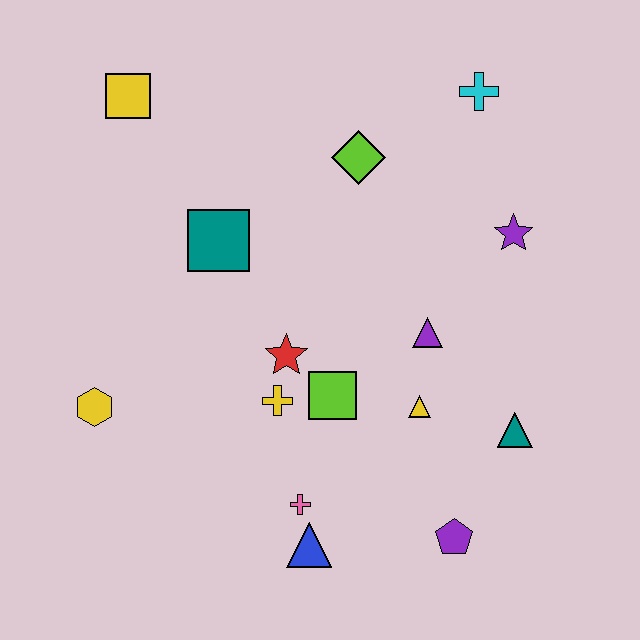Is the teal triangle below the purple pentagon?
No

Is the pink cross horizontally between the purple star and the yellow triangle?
No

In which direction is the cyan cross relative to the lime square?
The cyan cross is above the lime square.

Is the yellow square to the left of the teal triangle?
Yes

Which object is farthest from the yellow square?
The purple pentagon is farthest from the yellow square.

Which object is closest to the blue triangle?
The pink cross is closest to the blue triangle.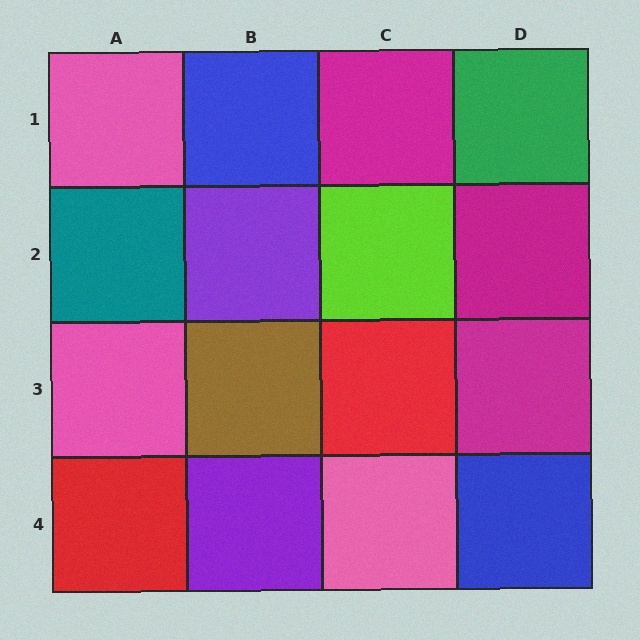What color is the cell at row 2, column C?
Lime.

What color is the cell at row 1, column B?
Blue.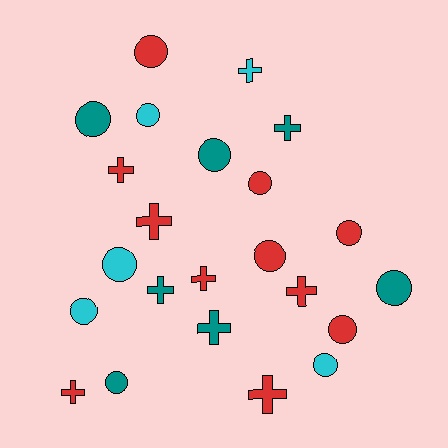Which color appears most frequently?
Red, with 11 objects.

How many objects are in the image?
There are 23 objects.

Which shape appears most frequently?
Circle, with 13 objects.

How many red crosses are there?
There are 6 red crosses.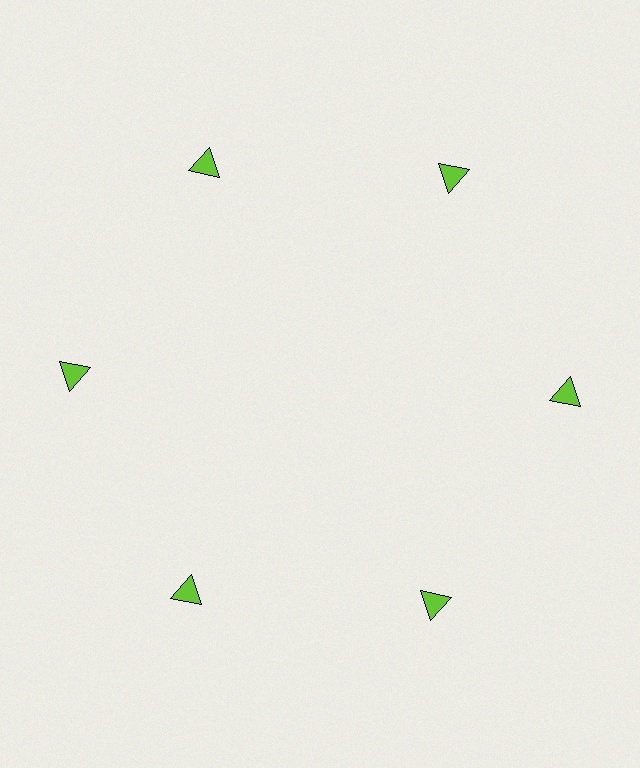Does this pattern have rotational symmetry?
Yes, this pattern has 6-fold rotational symmetry. It looks the same after rotating 60 degrees around the center.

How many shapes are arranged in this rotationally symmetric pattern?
There are 6 shapes, arranged in 6 groups of 1.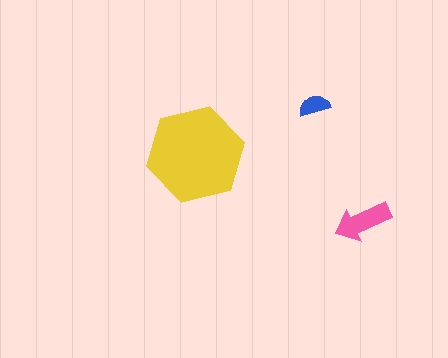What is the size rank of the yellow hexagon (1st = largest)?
1st.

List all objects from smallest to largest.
The blue semicircle, the pink arrow, the yellow hexagon.